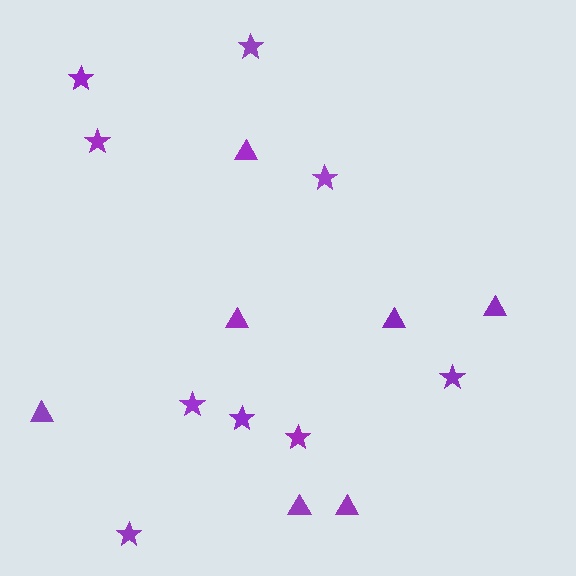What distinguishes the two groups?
There are 2 groups: one group of stars (9) and one group of triangles (7).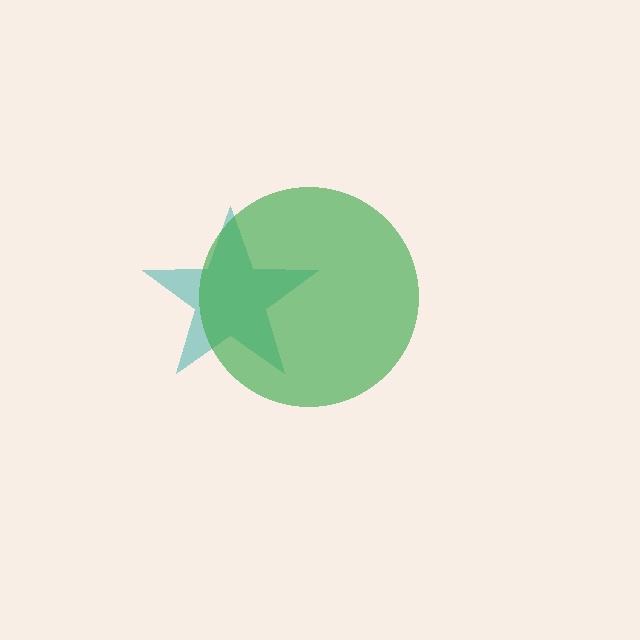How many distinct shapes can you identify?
There are 2 distinct shapes: a teal star, a green circle.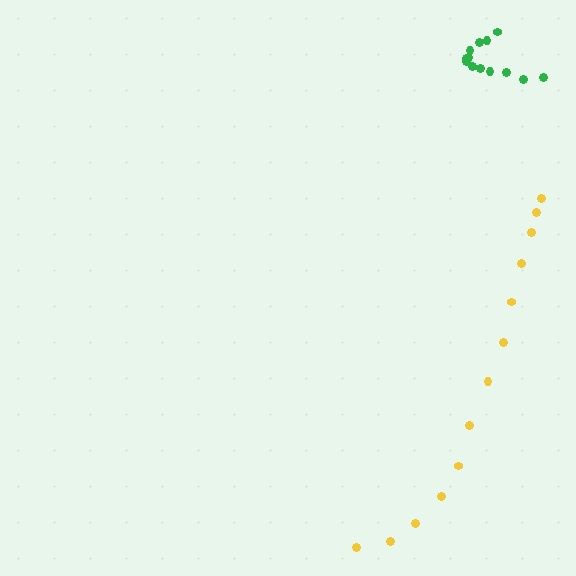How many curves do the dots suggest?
There are 2 distinct paths.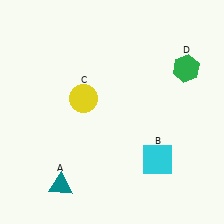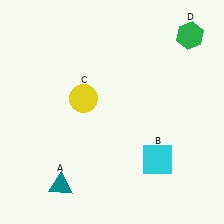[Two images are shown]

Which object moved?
The green hexagon (D) moved up.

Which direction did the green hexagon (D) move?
The green hexagon (D) moved up.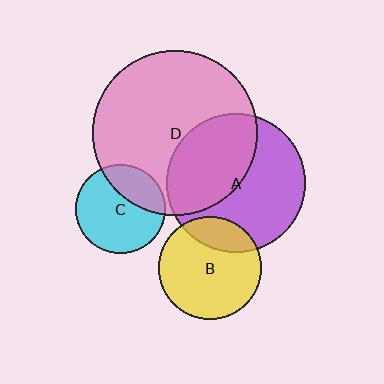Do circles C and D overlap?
Yes.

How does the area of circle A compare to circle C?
Approximately 2.4 times.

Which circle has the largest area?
Circle D (pink).